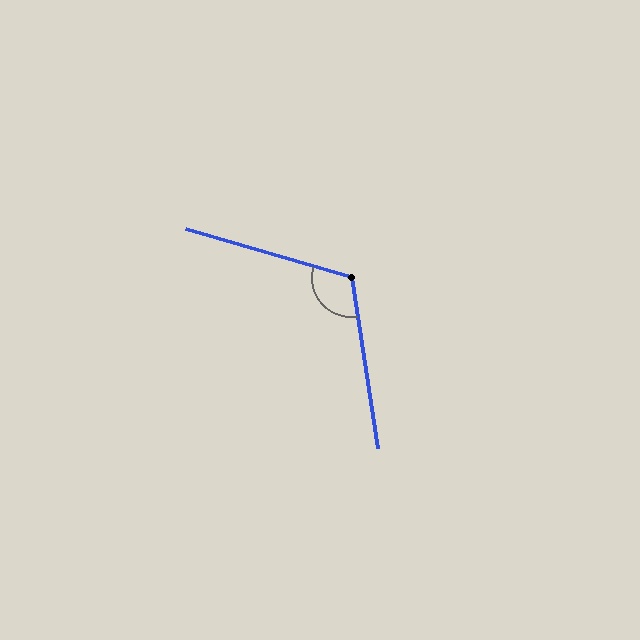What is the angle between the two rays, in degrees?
Approximately 115 degrees.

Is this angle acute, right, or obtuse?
It is obtuse.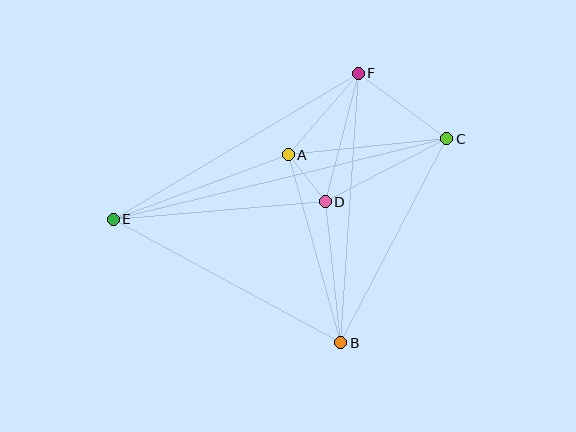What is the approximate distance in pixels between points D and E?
The distance between D and E is approximately 213 pixels.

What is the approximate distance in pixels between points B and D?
The distance between B and D is approximately 142 pixels.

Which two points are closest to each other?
Points A and D are closest to each other.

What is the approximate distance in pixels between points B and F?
The distance between B and F is approximately 270 pixels.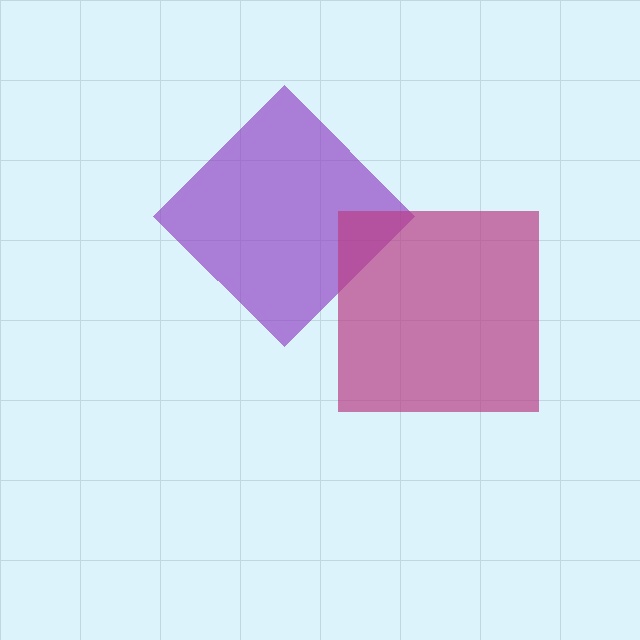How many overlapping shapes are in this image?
There are 2 overlapping shapes in the image.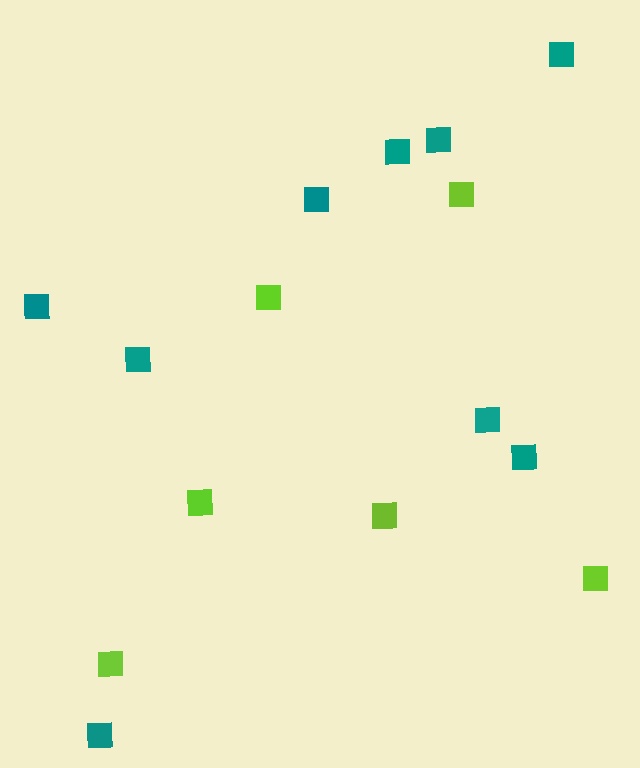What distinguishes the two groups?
There are 2 groups: one group of lime squares (6) and one group of teal squares (9).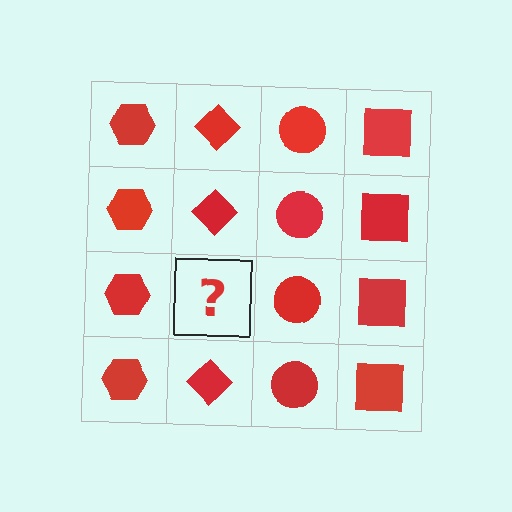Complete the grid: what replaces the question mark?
The question mark should be replaced with a red diamond.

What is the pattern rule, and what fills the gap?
The rule is that each column has a consistent shape. The gap should be filled with a red diamond.